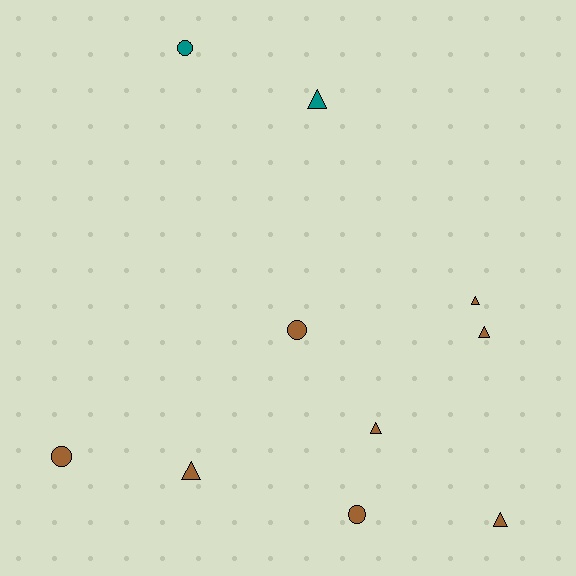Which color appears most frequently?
Brown, with 8 objects.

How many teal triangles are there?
There is 1 teal triangle.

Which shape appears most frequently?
Triangle, with 6 objects.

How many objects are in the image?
There are 10 objects.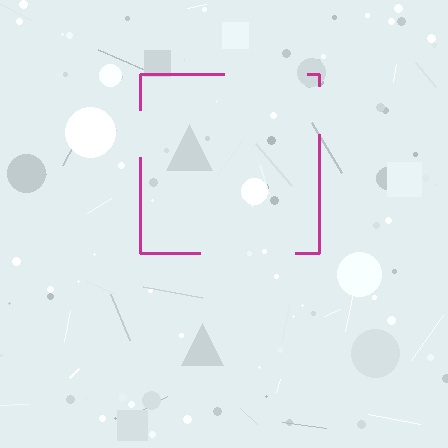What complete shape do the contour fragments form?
The contour fragments form a square.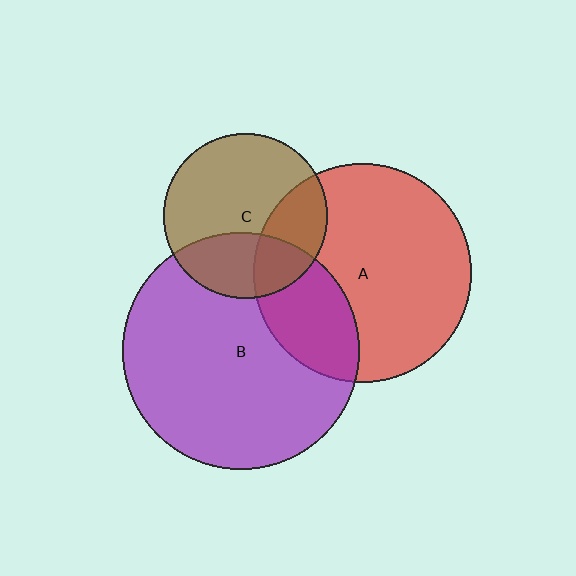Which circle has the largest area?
Circle B (purple).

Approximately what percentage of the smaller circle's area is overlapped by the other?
Approximately 30%.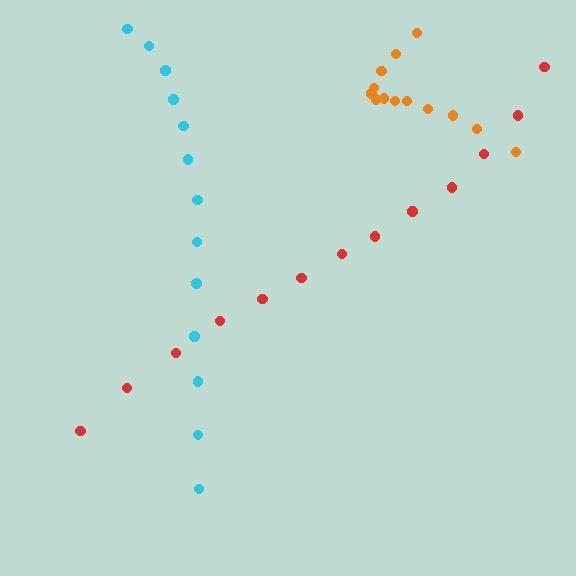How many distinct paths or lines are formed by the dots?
There are 3 distinct paths.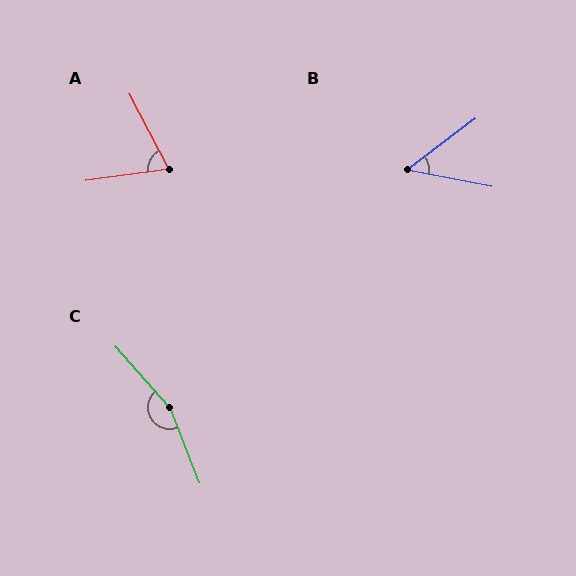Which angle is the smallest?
B, at approximately 48 degrees.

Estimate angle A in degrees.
Approximately 70 degrees.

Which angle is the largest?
C, at approximately 160 degrees.